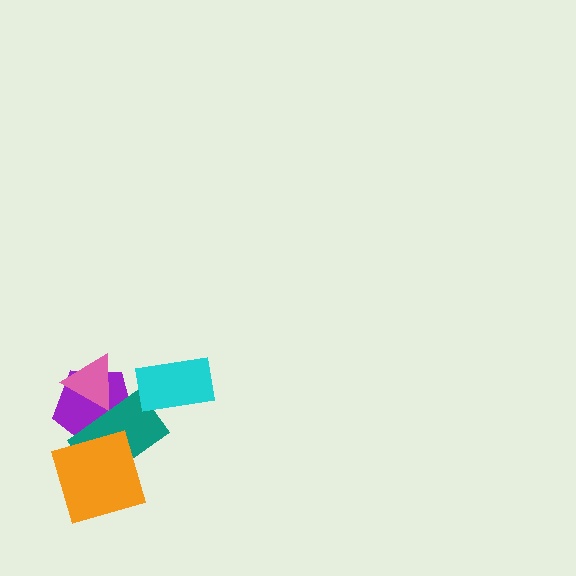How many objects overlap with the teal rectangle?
3 objects overlap with the teal rectangle.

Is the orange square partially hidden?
No, no other shape covers it.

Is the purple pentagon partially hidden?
Yes, it is partially covered by another shape.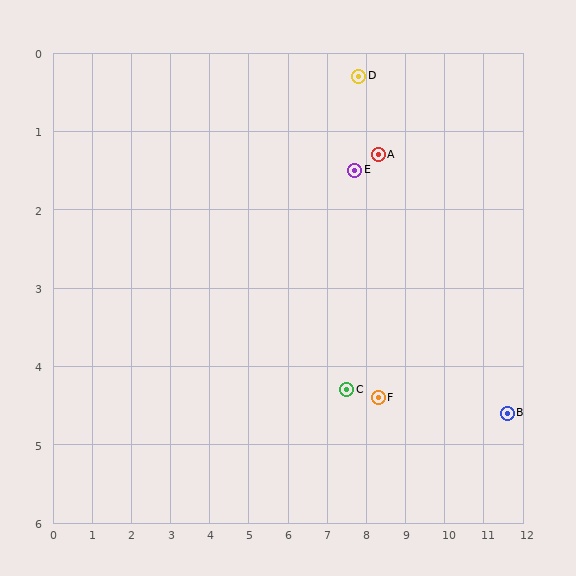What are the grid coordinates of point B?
Point B is at approximately (11.6, 4.6).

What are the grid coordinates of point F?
Point F is at approximately (8.3, 4.4).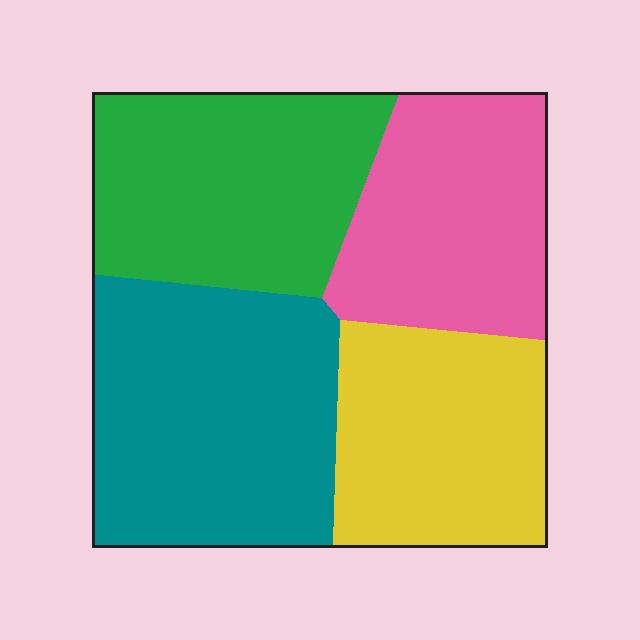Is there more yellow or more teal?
Teal.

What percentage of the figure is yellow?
Yellow covers about 20% of the figure.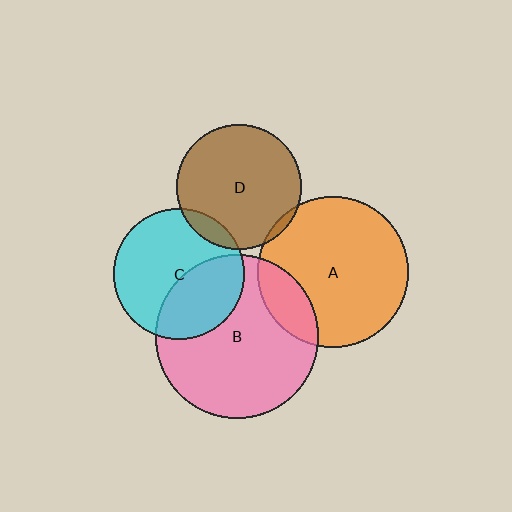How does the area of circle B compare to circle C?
Approximately 1.6 times.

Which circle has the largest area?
Circle B (pink).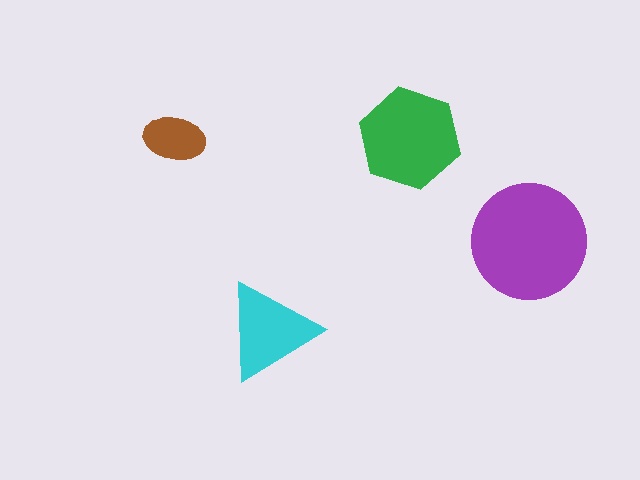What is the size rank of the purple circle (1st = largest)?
1st.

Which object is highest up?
The green hexagon is topmost.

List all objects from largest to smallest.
The purple circle, the green hexagon, the cyan triangle, the brown ellipse.